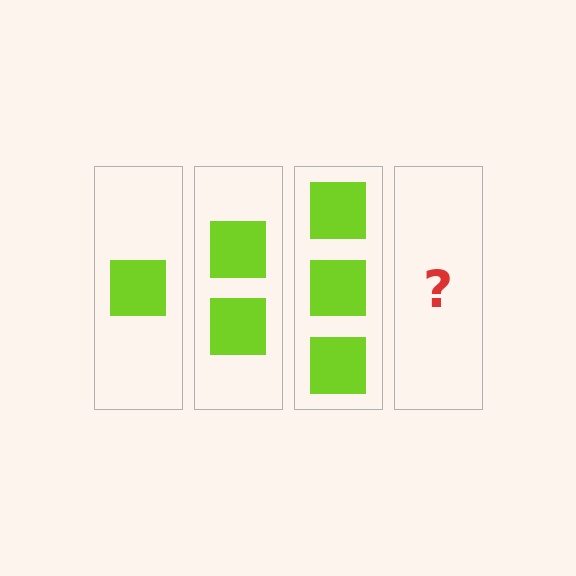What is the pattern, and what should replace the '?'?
The pattern is that each step adds one more square. The '?' should be 4 squares.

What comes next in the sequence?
The next element should be 4 squares.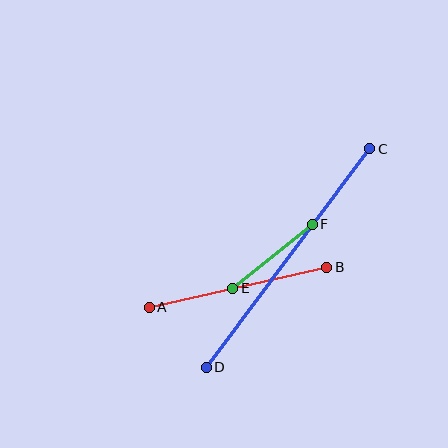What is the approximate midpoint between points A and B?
The midpoint is at approximately (238, 287) pixels.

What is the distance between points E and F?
The distance is approximately 102 pixels.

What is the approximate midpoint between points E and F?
The midpoint is at approximately (273, 256) pixels.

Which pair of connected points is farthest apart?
Points C and D are farthest apart.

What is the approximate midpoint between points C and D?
The midpoint is at approximately (288, 258) pixels.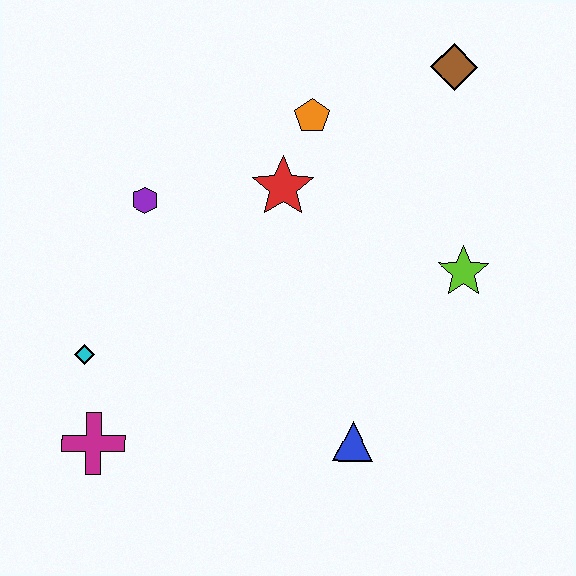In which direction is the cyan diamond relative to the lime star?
The cyan diamond is to the left of the lime star.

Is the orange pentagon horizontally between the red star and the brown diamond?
Yes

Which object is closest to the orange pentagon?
The red star is closest to the orange pentagon.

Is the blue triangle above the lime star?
No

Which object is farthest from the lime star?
The magenta cross is farthest from the lime star.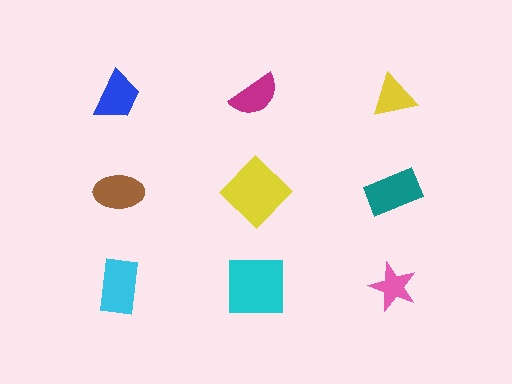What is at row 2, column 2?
A yellow diamond.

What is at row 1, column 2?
A magenta semicircle.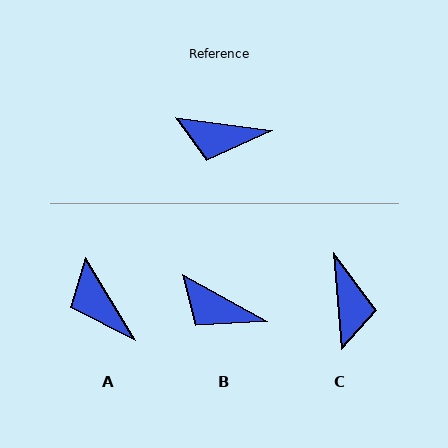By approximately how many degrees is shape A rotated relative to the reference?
Approximately 52 degrees clockwise.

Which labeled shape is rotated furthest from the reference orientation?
C, about 103 degrees away.